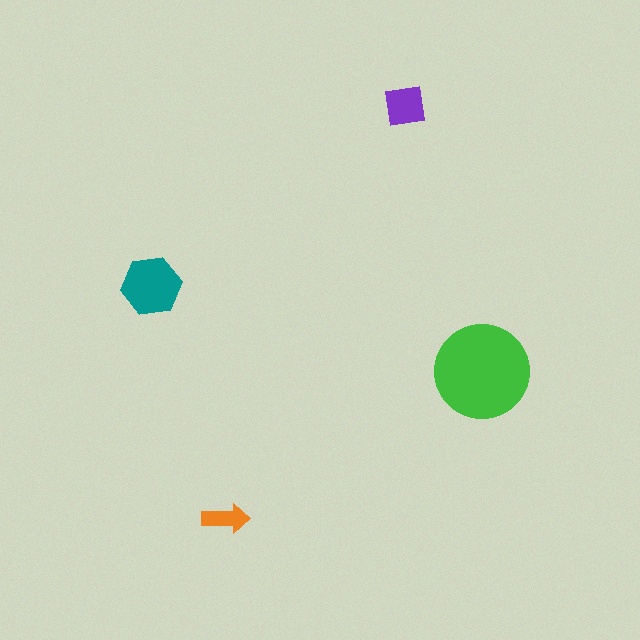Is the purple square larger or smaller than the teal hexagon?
Smaller.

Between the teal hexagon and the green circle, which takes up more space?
The green circle.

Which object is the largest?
The green circle.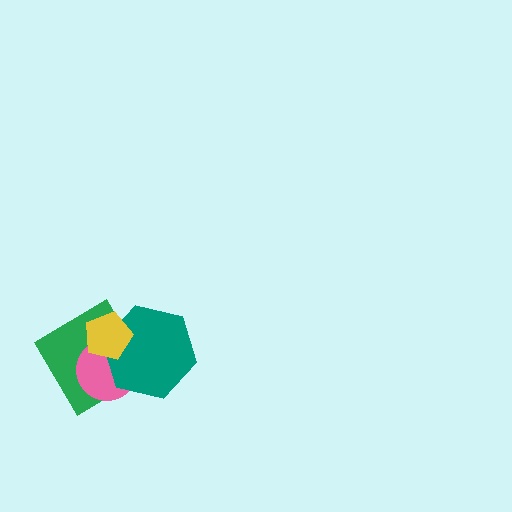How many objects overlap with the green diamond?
3 objects overlap with the green diamond.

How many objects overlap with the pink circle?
3 objects overlap with the pink circle.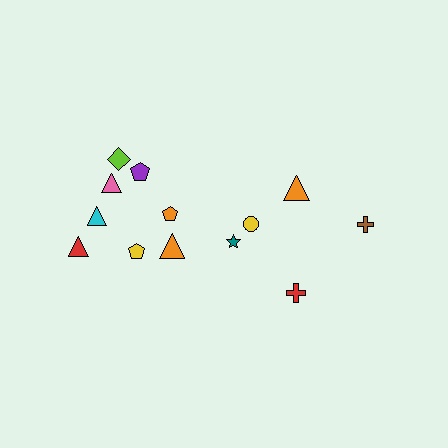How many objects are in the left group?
There are 8 objects.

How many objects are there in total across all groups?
There are 13 objects.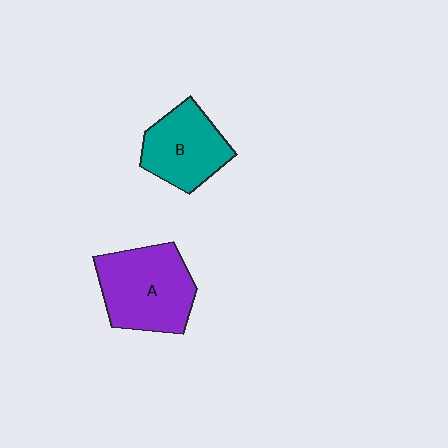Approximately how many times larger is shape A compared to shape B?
Approximately 1.3 times.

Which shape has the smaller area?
Shape B (teal).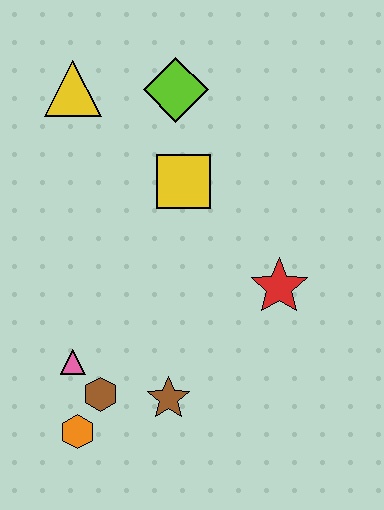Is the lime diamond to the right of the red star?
No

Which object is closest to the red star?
The yellow square is closest to the red star.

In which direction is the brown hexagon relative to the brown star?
The brown hexagon is to the left of the brown star.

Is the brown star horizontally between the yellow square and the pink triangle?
Yes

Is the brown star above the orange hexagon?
Yes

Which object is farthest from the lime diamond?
The orange hexagon is farthest from the lime diamond.